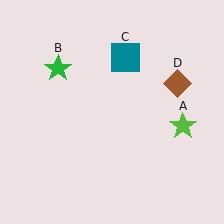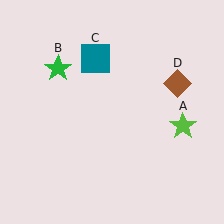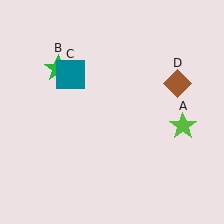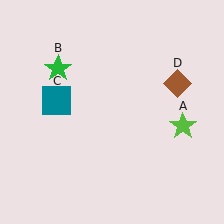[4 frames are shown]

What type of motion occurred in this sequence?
The teal square (object C) rotated counterclockwise around the center of the scene.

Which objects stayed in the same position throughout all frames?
Lime star (object A) and green star (object B) and brown diamond (object D) remained stationary.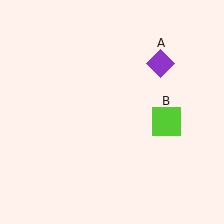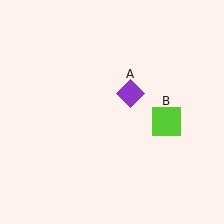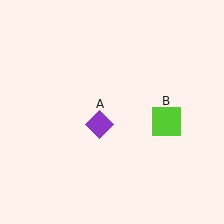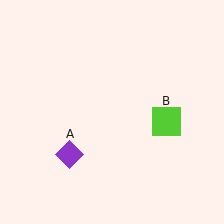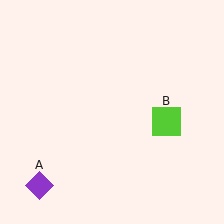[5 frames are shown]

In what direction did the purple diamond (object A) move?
The purple diamond (object A) moved down and to the left.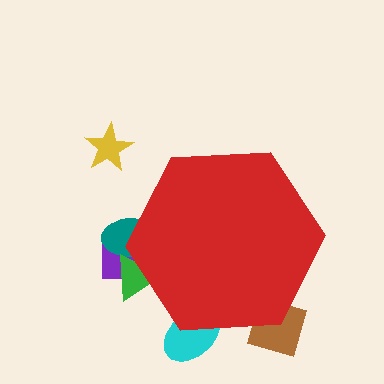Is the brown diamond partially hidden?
Yes, the brown diamond is partially hidden behind the red hexagon.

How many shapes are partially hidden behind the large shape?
5 shapes are partially hidden.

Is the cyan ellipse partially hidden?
Yes, the cyan ellipse is partially hidden behind the red hexagon.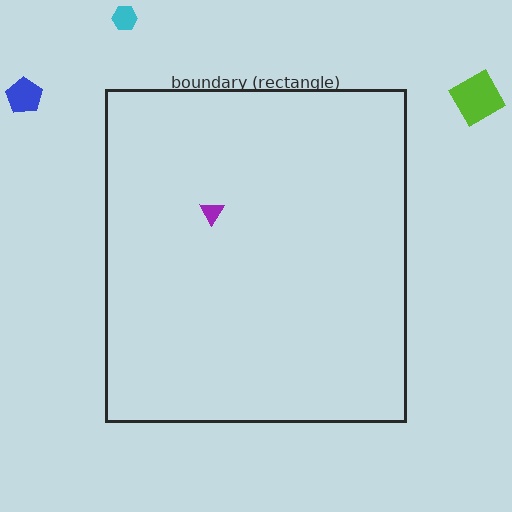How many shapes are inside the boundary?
1 inside, 3 outside.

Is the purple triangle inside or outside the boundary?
Inside.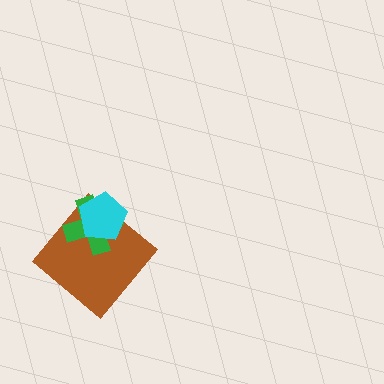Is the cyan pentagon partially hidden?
No, no other shape covers it.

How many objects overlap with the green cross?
2 objects overlap with the green cross.